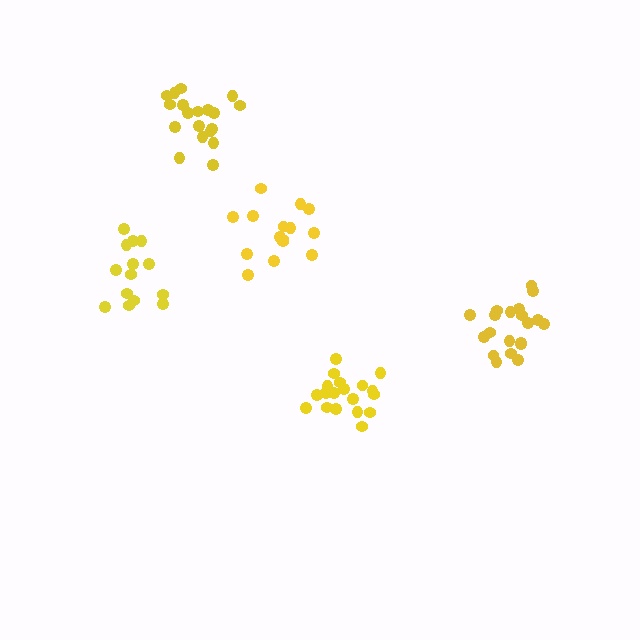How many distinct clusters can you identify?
There are 5 distinct clusters.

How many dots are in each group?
Group 1: 19 dots, Group 2: 14 dots, Group 3: 20 dots, Group 4: 15 dots, Group 5: 19 dots (87 total).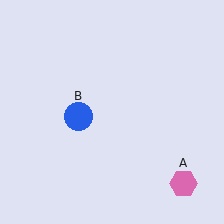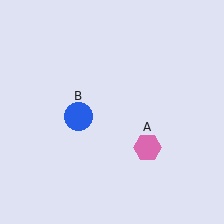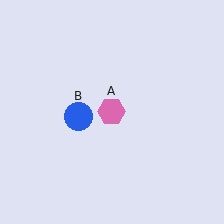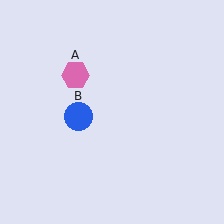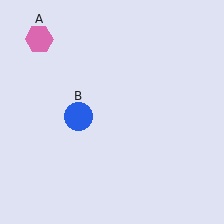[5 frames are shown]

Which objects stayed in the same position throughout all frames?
Blue circle (object B) remained stationary.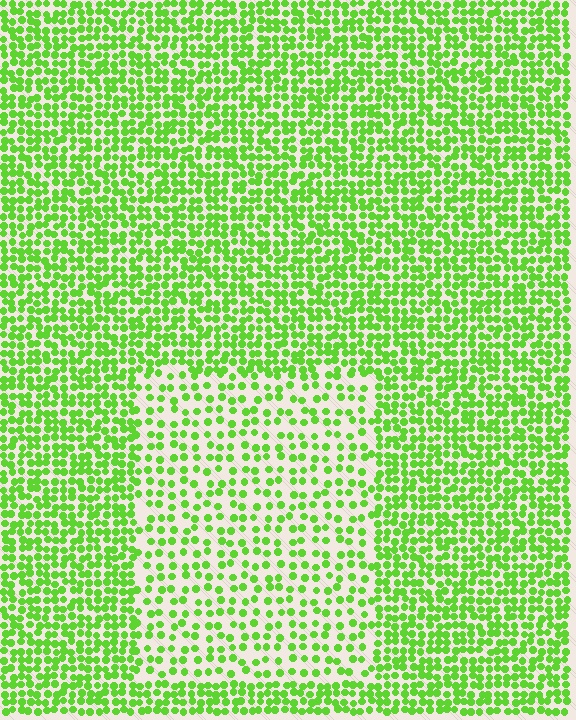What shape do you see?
I see a rectangle.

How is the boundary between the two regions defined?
The boundary is defined by a change in element density (approximately 2.0x ratio). All elements are the same color, size, and shape.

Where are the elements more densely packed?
The elements are more densely packed outside the rectangle boundary.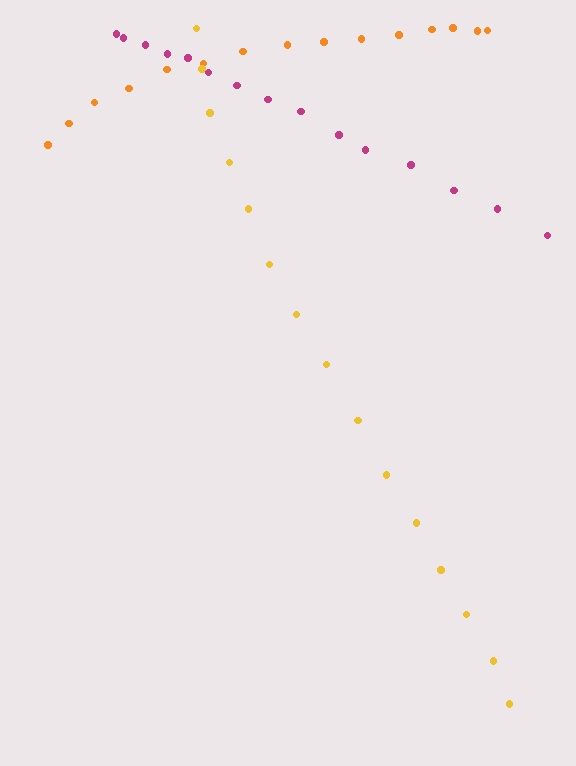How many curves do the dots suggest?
There are 3 distinct paths.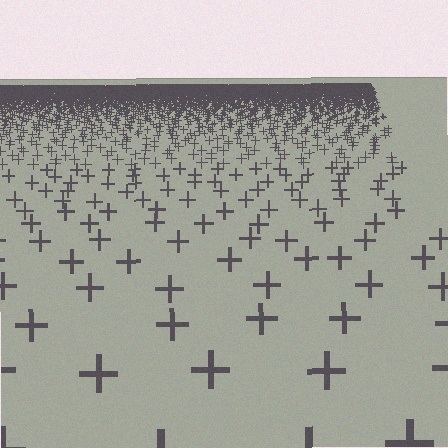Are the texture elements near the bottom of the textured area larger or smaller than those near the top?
Larger. Near the bottom, elements are closer to the viewer and appear at a bigger on-screen size.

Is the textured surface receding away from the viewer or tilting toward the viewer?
The surface is receding away from the viewer. Texture elements get smaller and denser toward the top.